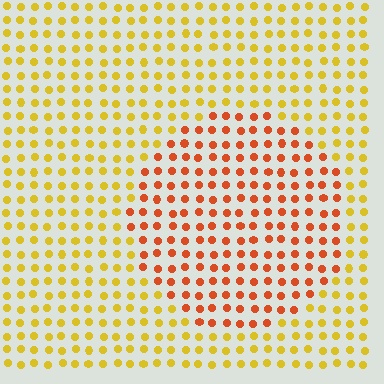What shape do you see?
I see a circle.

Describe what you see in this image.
The image is filled with small yellow elements in a uniform arrangement. A circle-shaped region is visible where the elements are tinted to a slightly different hue, forming a subtle color boundary.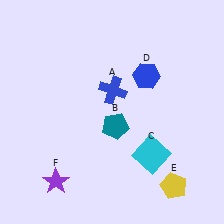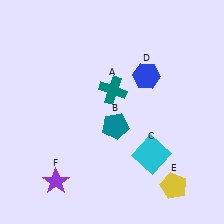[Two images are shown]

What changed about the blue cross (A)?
In Image 1, A is blue. In Image 2, it changed to teal.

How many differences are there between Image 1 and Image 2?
There is 1 difference between the two images.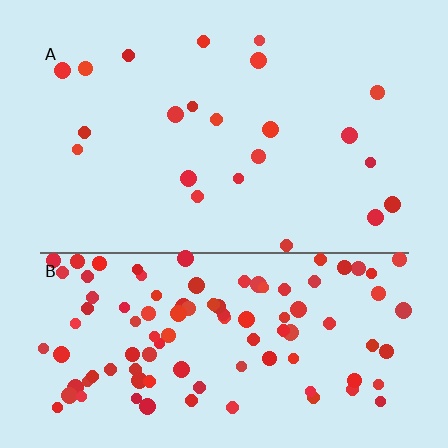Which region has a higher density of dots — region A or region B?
B (the bottom).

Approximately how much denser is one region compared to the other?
Approximately 4.8× — region B over region A.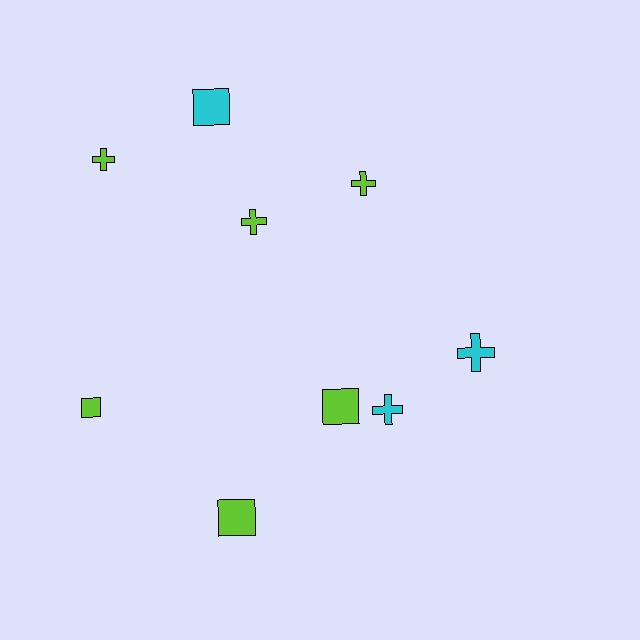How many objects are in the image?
There are 9 objects.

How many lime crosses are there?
There are 3 lime crosses.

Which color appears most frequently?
Lime, with 6 objects.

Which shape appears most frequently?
Cross, with 5 objects.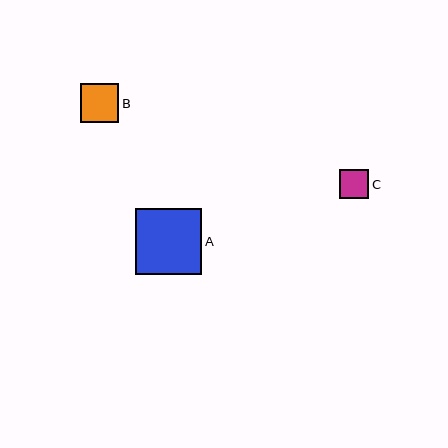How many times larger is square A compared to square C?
Square A is approximately 2.2 times the size of square C.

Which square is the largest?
Square A is the largest with a size of approximately 66 pixels.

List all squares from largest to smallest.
From largest to smallest: A, B, C.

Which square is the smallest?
Square C is the smallest with a size of approximately 29 pixels.